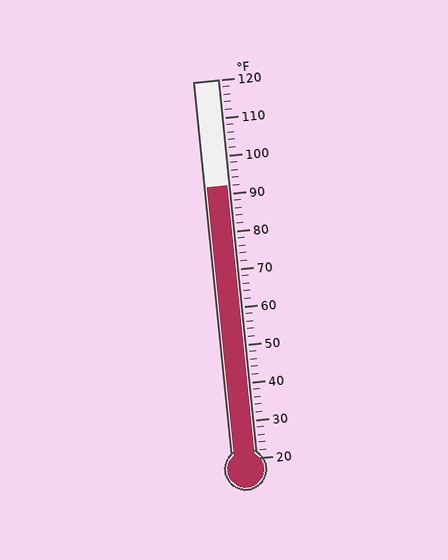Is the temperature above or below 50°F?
The temperature is above 50°F.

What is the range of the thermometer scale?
The thermometer scale ranges from 20°F to 120°F.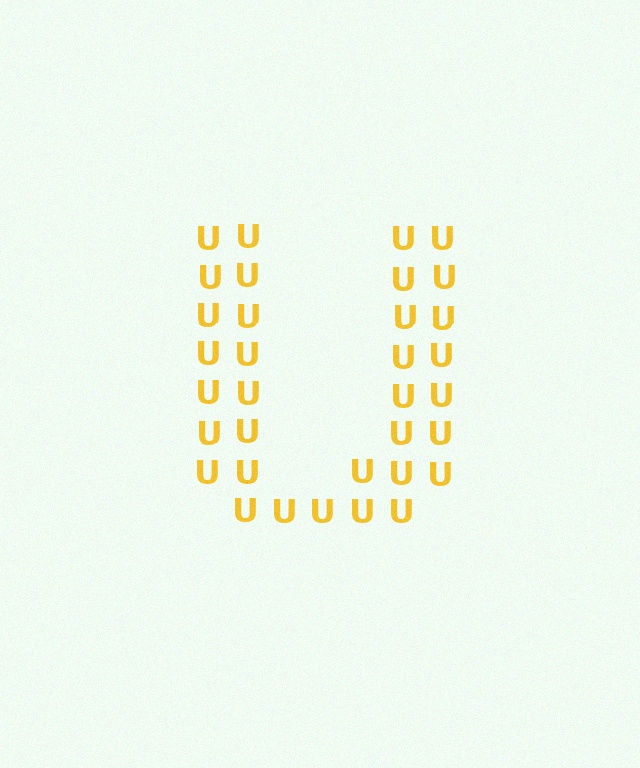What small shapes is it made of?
It is made of small letter U's.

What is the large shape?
The large shape is the letter U.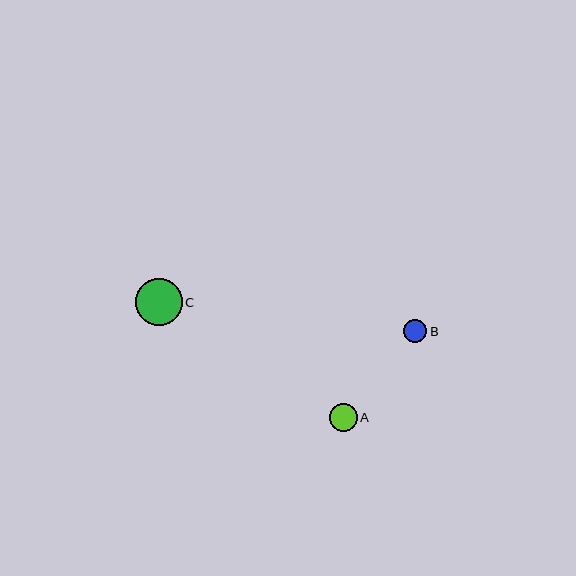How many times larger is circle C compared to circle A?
Circle C is approximately 1.7 times the size of circle A.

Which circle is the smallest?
Circle B is the smallest with a size of approximately 23 pixels.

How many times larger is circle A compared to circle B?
Circle A is approximately 1.2 times the size of circle B.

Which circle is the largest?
Circle C is the largest with a size of approximately 47 pixels.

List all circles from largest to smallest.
From largest to smallest: C, A, B.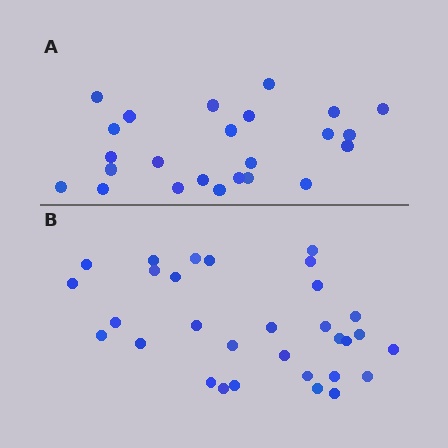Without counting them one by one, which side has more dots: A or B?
Region B (the bottom region) has more dots.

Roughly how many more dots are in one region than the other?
Region B has roughly 8 or so more dots than region A.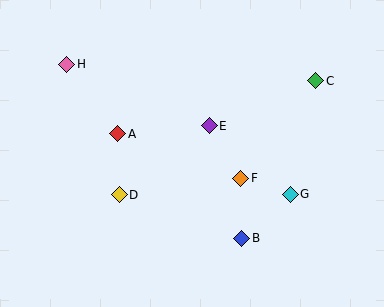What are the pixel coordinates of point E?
Point E is at (209, 126).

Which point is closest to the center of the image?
Point E at (209, 126) is closest to the center.